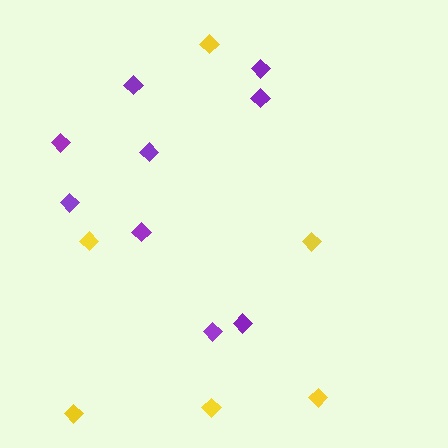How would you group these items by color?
There are 2 groups: one group of yellow diamonds (6) and one group of purple diamonds (9).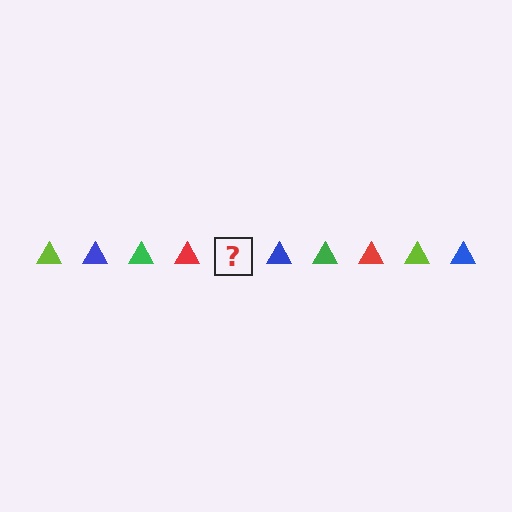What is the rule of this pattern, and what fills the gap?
The rule is that the pattern cycles through lime, blue, green, red triangles. The gap should be filled with a lime triangle.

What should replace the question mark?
The question mark should be replaced with a lime triangle.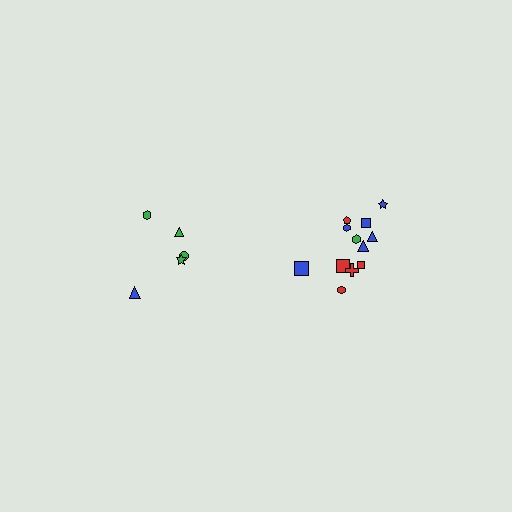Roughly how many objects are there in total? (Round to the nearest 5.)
Roughly 15 objects in total.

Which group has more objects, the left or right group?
The right group.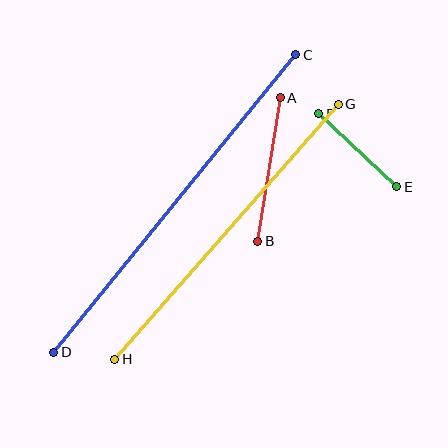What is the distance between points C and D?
The distance is approximately 384 pixels.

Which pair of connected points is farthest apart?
Points C and D are farthest apart.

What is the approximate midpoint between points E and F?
The midpoint is at approximately (358, 150) pixels.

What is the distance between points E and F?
The distance is approximately 107 pixels.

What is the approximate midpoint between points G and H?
The midpoint is at approximately (227, 232) pixels.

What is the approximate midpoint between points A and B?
The midpoint is at approximately (269, 170) pixels.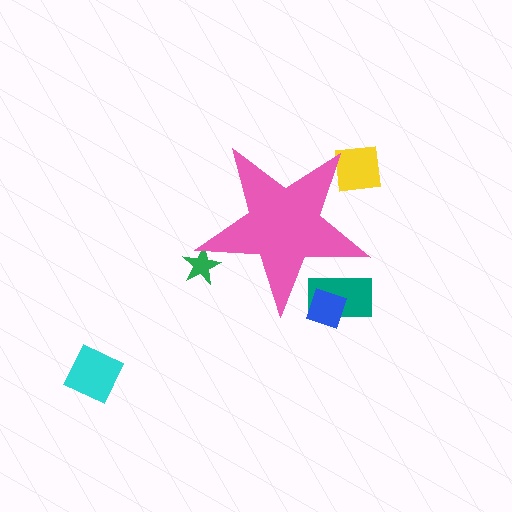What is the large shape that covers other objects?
A pink star.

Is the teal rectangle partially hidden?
Yes, the teal rectangle is partially hidden behind the pink star.